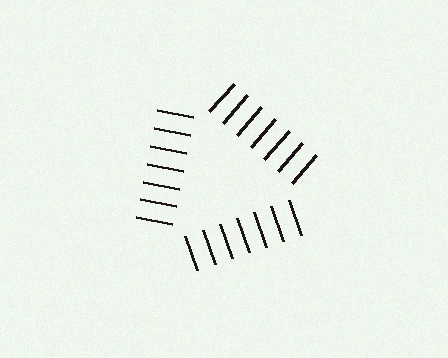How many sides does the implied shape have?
3 sides — the line-ends trace a triangle.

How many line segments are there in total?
21 — 7 along each of the 3 edges.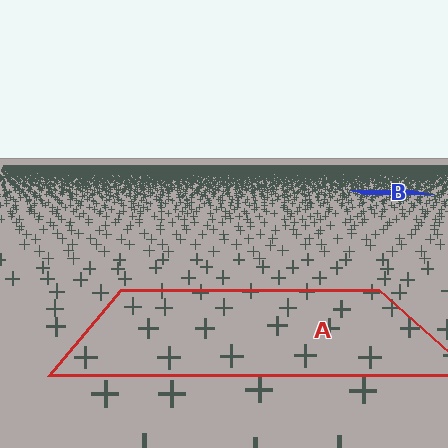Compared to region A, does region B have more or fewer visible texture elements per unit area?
Region B has more texture elements per unit area — they are packed more densely because it is farther away.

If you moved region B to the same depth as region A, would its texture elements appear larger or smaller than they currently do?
They would appear larger. At a closer depth, the same texture elements are projected at a bigger on-screen size.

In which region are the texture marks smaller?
The texture marks are smaller in region B, because it is farther away.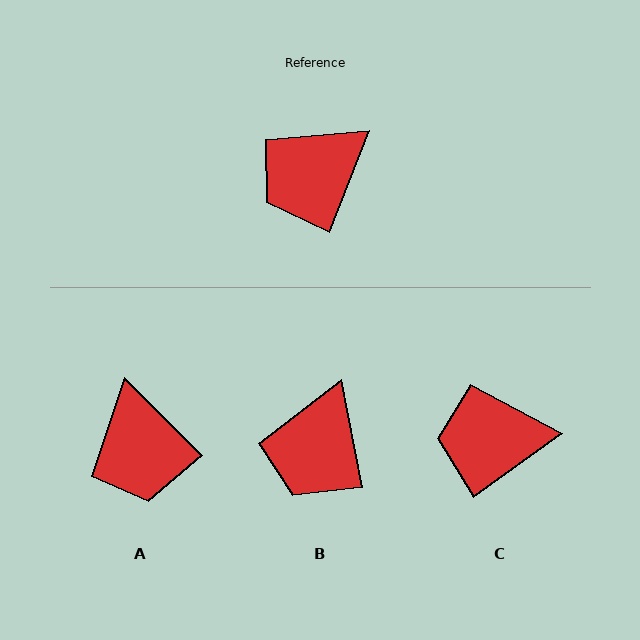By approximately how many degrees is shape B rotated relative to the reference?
Approximately 32 degrees counter-clockwise.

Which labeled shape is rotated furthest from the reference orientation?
A, about 66 degrees away.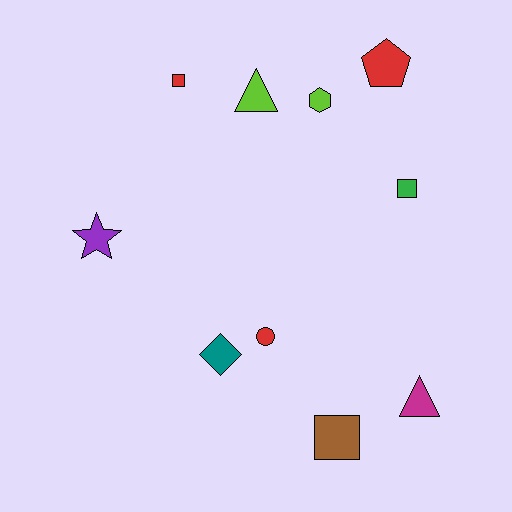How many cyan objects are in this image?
There are no cyan objects.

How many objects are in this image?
There are 10 objects.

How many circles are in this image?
There is 1 circle.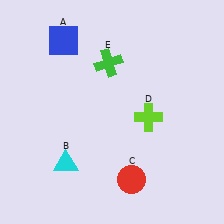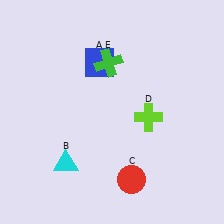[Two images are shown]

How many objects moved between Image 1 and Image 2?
1 object moved between the two images.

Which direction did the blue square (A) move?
The blue square (A) moved right.